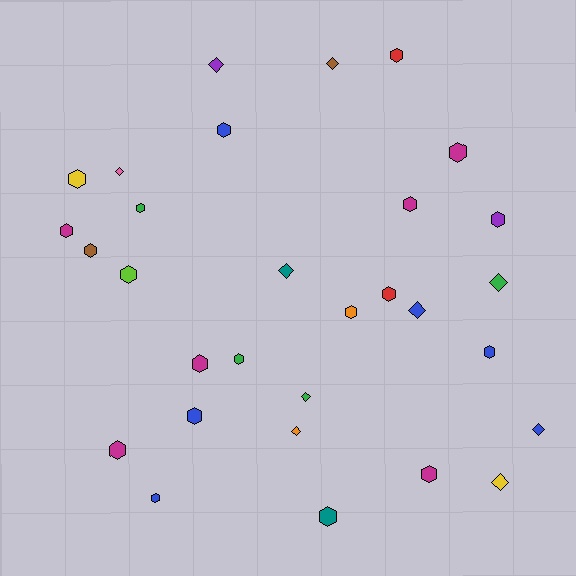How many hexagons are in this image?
There are 20 hexagons.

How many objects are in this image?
There are 30 objects.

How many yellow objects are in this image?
There are 2 yellow objects.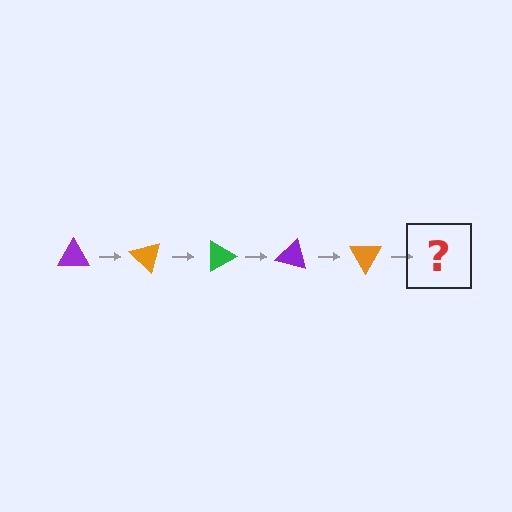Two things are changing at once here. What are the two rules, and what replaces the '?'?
The two rules are that it rotates 45 degrees each step and the color cycles through purple, orange, and green. The '?' should be a green triangle, rotated 225 degrees from the start.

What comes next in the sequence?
The next element should be a green triangle, rotated 225 degrees from the start.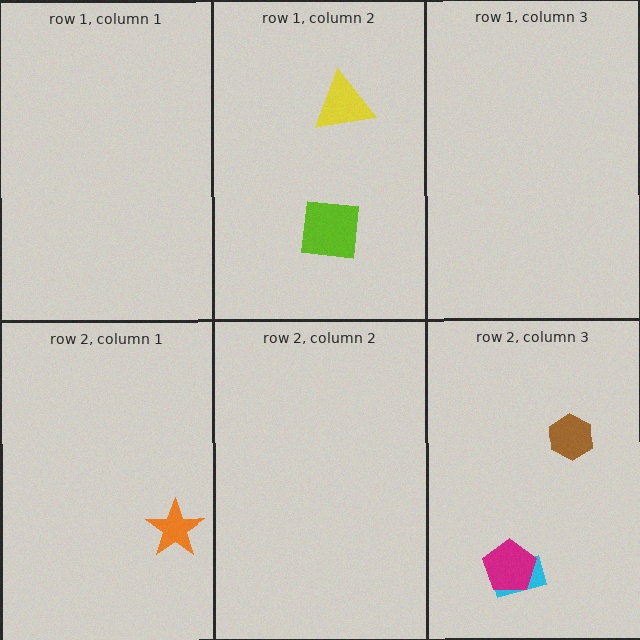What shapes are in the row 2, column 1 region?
The orange star.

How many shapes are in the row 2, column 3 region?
3.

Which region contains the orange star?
The row 2, column 1 region.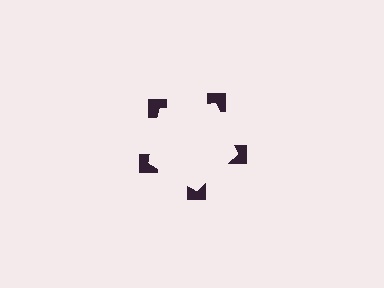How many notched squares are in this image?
There are 5 — one at each vertex of the illusory pentagon.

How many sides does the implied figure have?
5 sides.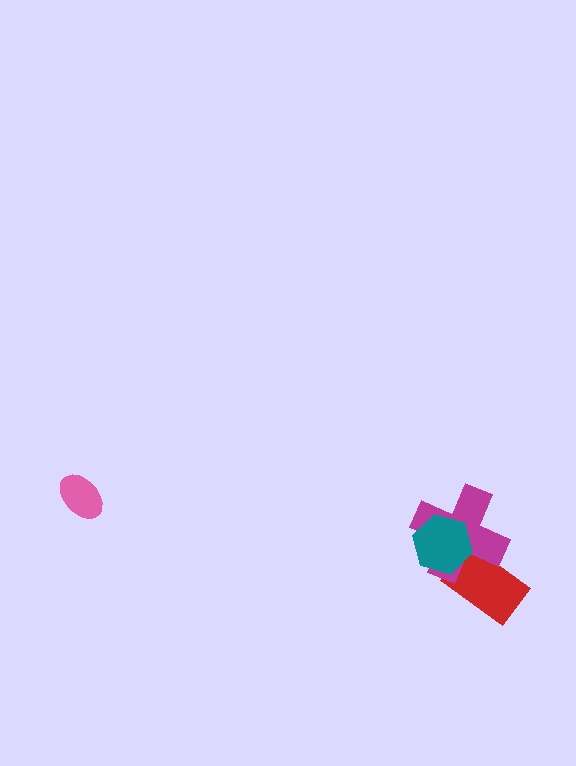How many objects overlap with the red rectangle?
2 objects overlap with the red rectangle.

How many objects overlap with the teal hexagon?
2 objects overlap with the teal hexagon.